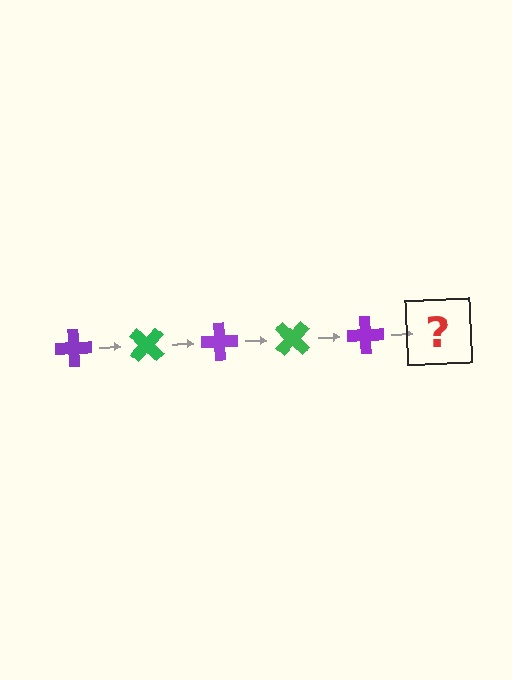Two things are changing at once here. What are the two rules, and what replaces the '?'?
The two rules are that it rotates 45 degrees each step and the color cycles through purple and green. The '?' should be a green cross, rotated 225 degrees from the start.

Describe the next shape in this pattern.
It should be a green cross, rotated 225 degrees from the start.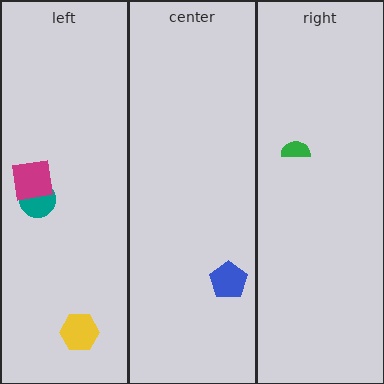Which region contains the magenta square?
The left region.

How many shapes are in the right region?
1.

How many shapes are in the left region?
3.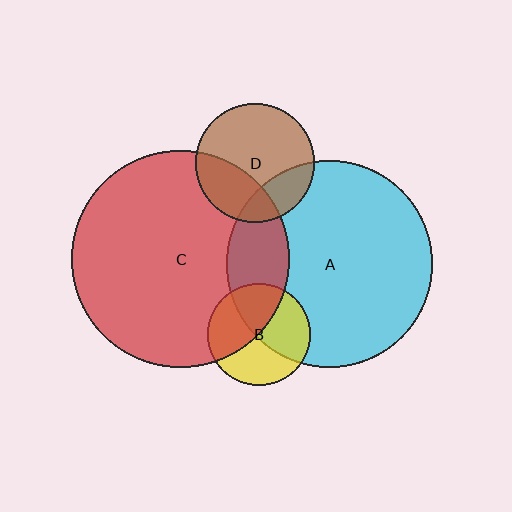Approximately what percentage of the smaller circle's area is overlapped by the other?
Approximately 25%.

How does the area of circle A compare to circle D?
Approximately 3.0 times.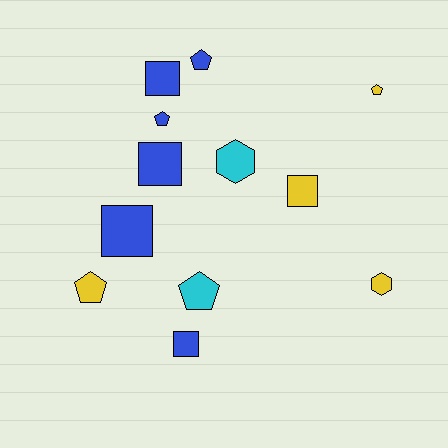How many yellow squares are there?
There is 1 yellow square.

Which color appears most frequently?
Blue, with 6 objects.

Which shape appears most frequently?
Pentagon, with 5 objects.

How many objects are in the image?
There are 12 objects.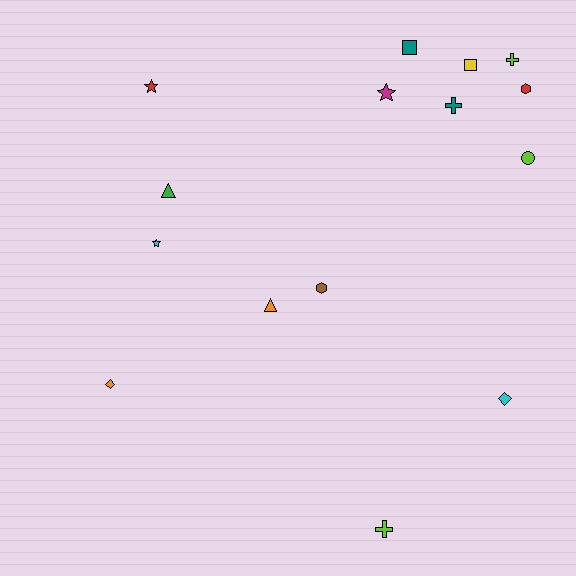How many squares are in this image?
There are 2 squares.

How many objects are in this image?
There are 15 objects.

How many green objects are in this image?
There is 1 green object.